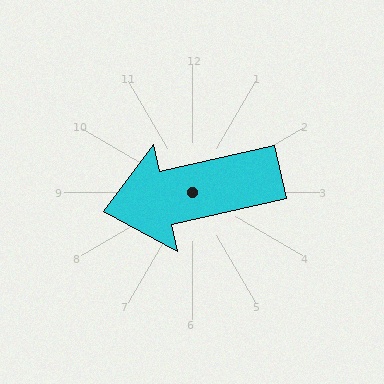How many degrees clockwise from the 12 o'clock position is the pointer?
Approximately 257 degrees.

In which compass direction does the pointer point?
West.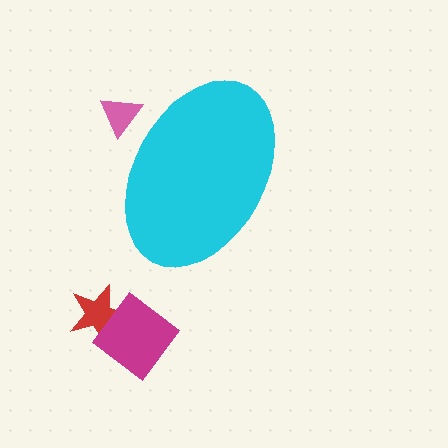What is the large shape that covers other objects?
A cyan ellipse.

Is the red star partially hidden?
No, the red star is fully visible.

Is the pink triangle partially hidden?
Yes, the pink triangle is partially hidden behind the cyan ellipse.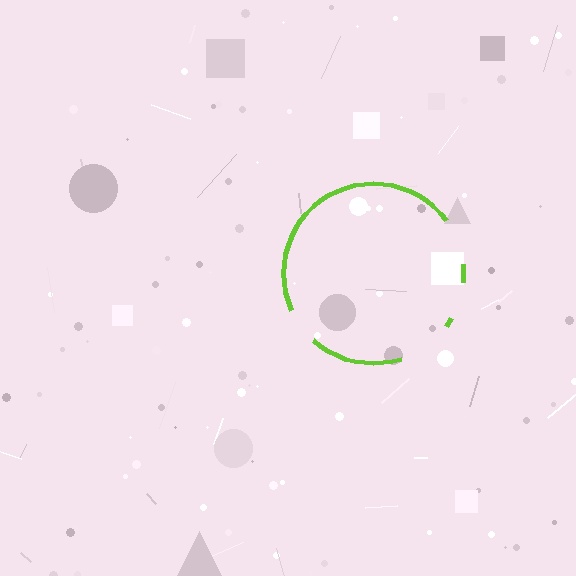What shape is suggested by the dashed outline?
The dashed outline suggests a circle.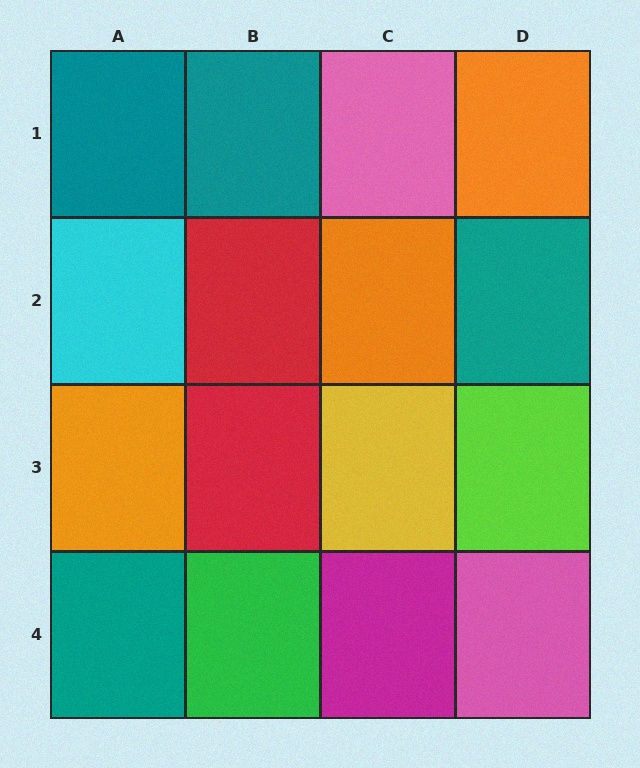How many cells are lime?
1 cell is lime.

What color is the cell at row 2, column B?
Red.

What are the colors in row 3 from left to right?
Orange, red, yellow, lime.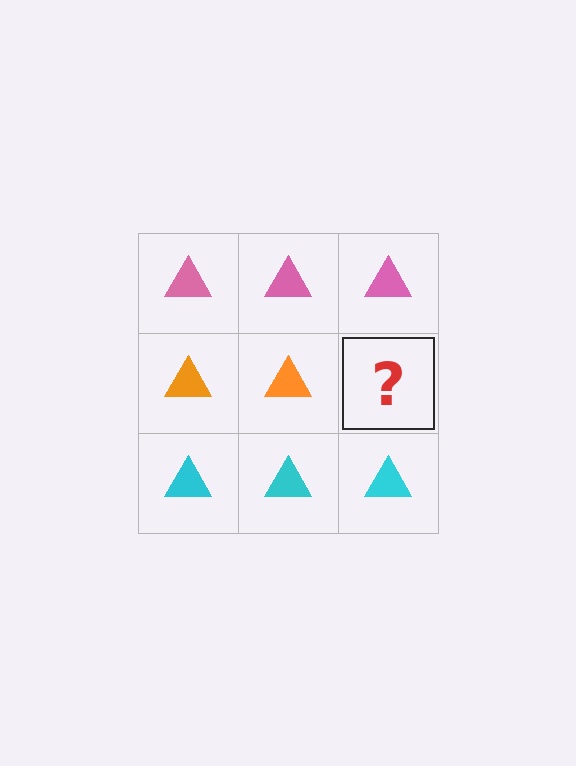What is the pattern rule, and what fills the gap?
The rule is that each row has a consistent color. The gap should be filled with an orange triangle.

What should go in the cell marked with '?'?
The missing cell should contain an orange triangle.